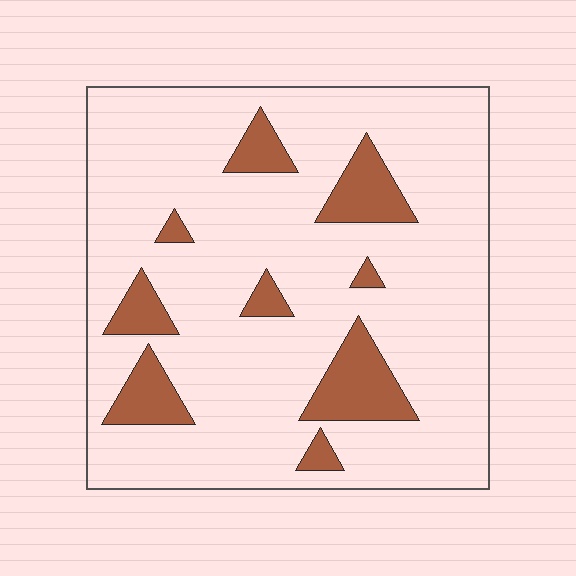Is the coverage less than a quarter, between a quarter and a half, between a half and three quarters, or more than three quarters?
Less than a quarter.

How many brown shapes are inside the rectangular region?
9.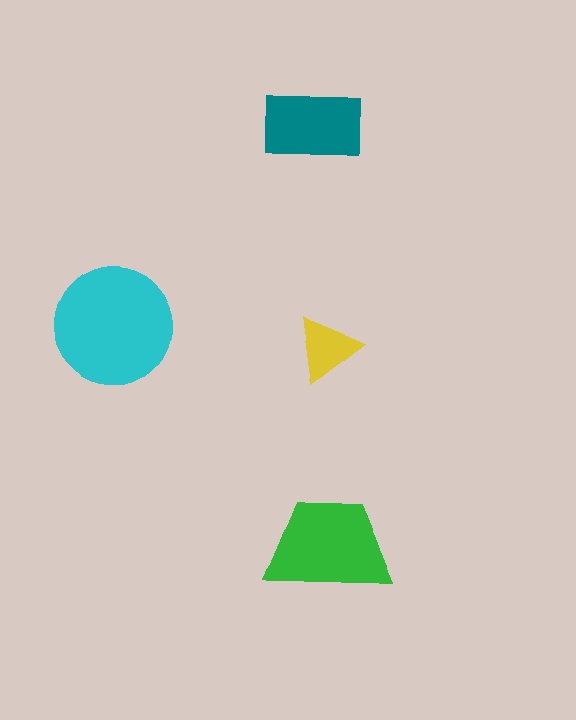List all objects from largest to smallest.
The cyan circle, the green trapezoid, the teal rectangle, the yellow triangle.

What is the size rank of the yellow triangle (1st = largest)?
4th.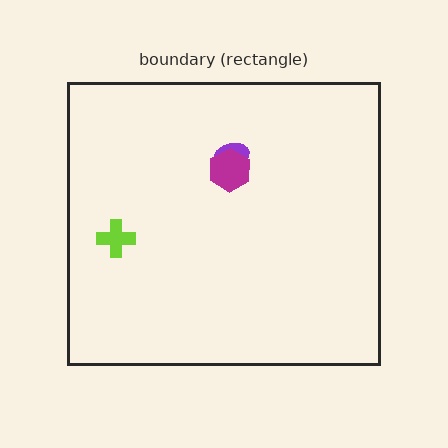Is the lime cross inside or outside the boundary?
Inside.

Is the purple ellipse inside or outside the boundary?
Inside.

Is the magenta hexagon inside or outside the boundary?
Inside.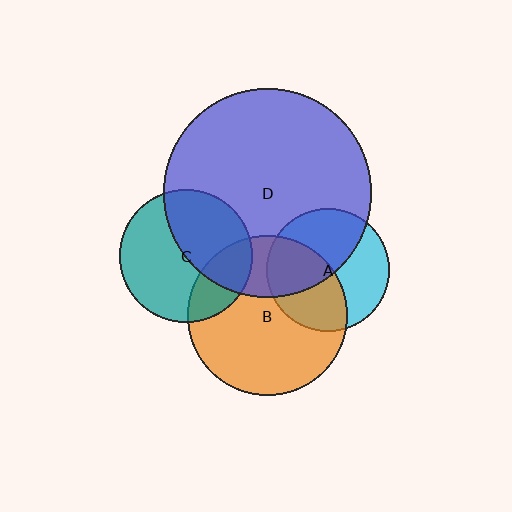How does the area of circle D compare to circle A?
Approximately 2.9 times.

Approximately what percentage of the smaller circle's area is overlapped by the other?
Approximately 45%.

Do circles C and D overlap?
Yes.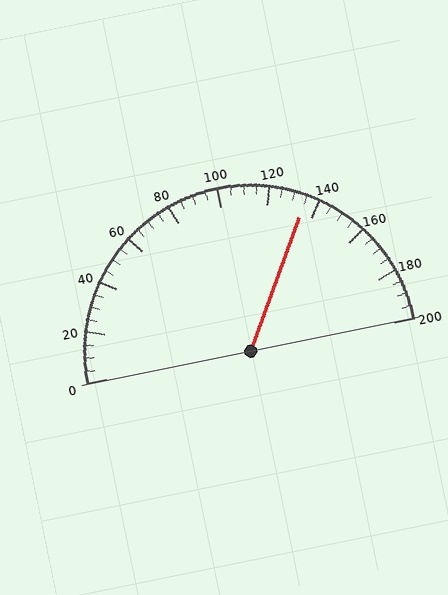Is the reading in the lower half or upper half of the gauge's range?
The reading is in the upper half of the range (0 to 200).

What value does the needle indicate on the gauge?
The needle indicates approximately 135.